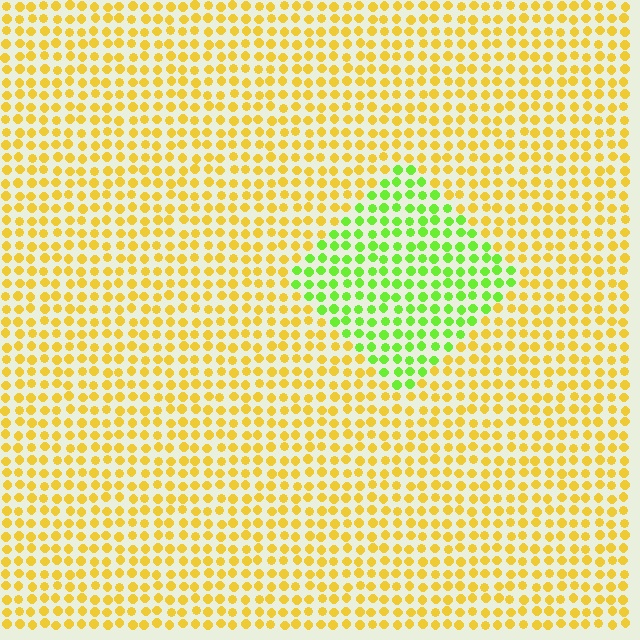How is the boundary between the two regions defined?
The boundary is defined purely by a slight shift in hue (about 54 degrees). Spacing, size, and orientation are identical on both sides.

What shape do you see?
I see a diamond.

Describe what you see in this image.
The image is filled with small yellow elements in a uniform arrangement. A diamond-shaped region is visible where the elements are tinted to a slightly different hue, forming a subtle color boundary.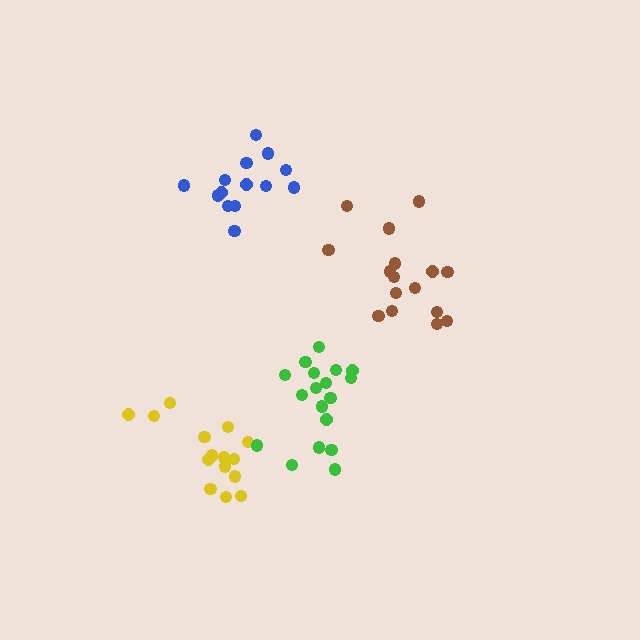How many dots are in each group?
Group 1: 15 dots, Group 2: 14 dots, Group 3: 18 dots, Group 4: 17 dots (64 total).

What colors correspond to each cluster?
The clusters are colored: yellow, blue, green, brown.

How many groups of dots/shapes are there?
There are 4 groups.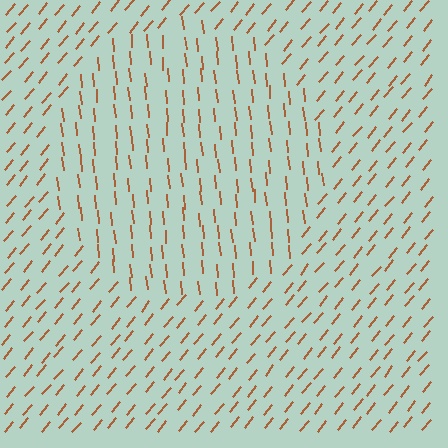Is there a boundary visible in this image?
Yes, there is a texture boundary formed by a change in line orientation.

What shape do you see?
I see a circle.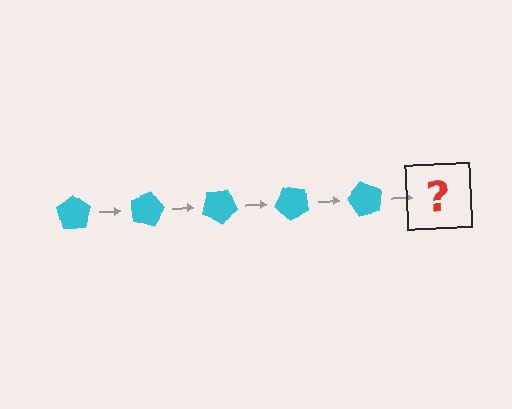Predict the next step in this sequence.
The next step is a cyan pentagon rotated 75 degrees.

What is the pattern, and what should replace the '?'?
The pattern is that the pentagon rotates 15 degrees each step. The '?' should be a cyan pentagon rotated 75 degrees.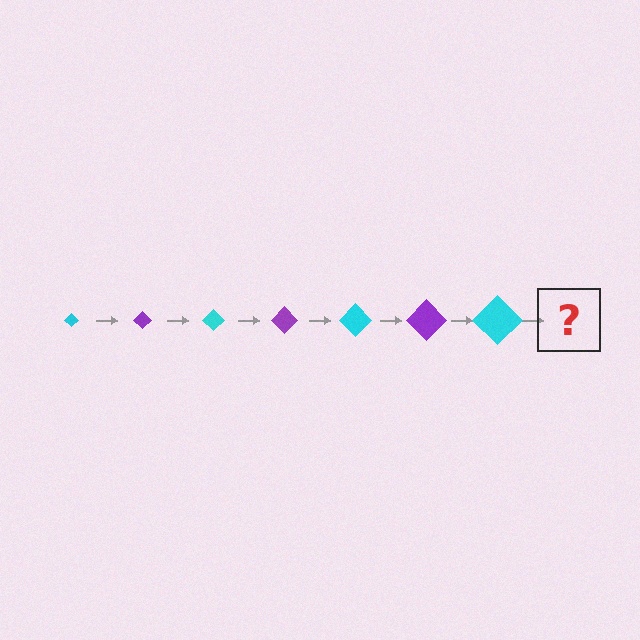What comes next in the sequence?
The next element should be a purple diamond, larger than the previous one.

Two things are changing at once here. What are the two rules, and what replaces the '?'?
The two rules are that the diamond grows larger each step and the color cycles through cyan and purple. The '?' should be a purple diamond, larger than the previous one.